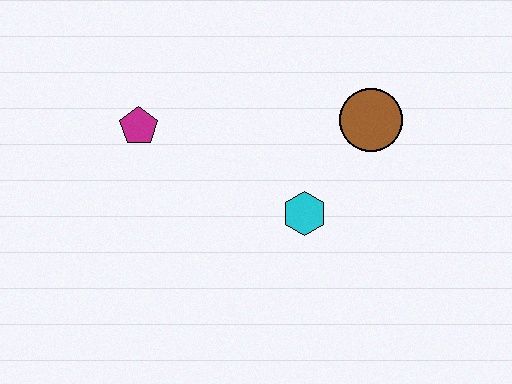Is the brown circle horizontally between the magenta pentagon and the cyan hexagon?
No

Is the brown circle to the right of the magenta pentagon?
Yes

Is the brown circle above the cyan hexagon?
Yes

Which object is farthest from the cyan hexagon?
The magenta pentagon is farthest from the cyan hexagon.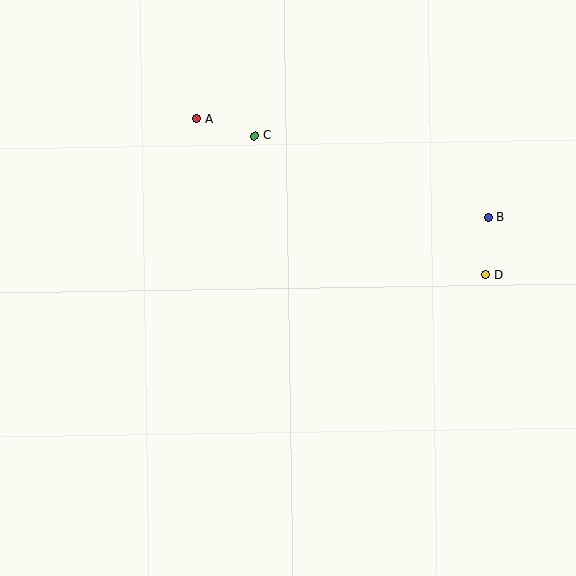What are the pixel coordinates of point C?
Point C is at (254, 136).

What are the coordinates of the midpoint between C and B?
The midpoint between C and B is at (371, 177).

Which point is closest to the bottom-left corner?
Point A is closest to the bottom-left corner.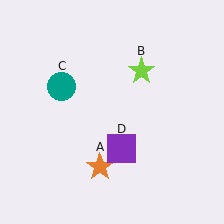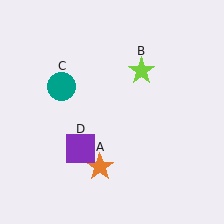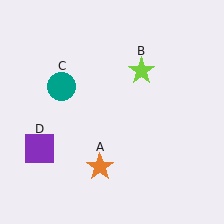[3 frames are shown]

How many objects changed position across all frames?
1 object changed position: purple square (object D).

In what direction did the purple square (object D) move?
The purple square (object D) moved left.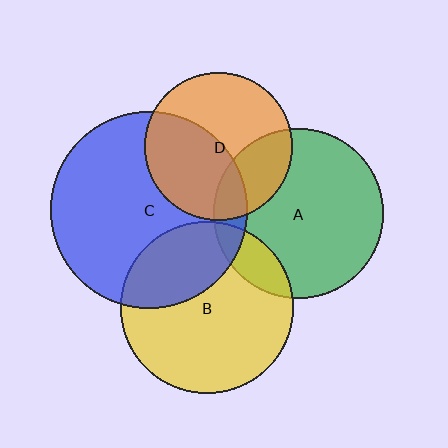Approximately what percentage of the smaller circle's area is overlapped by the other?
Approximately 15%.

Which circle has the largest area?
Circle C (blue).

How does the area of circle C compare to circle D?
Approximately 1.8 times.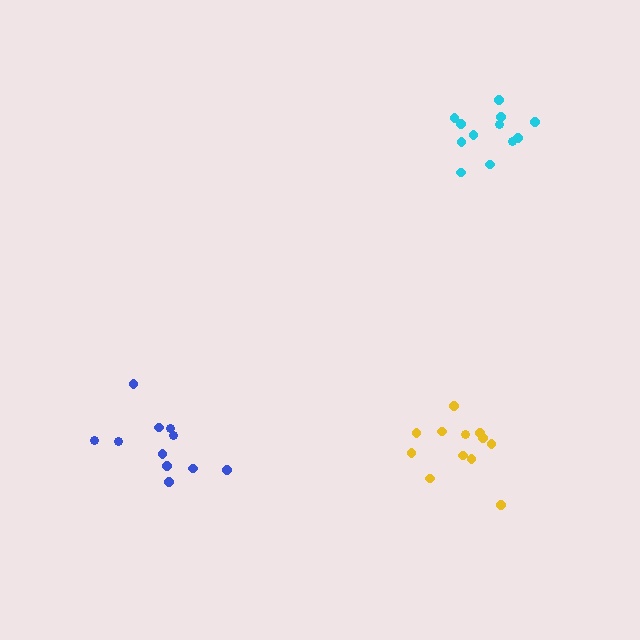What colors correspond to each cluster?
The clusters are colored: blue, yellow, cyan.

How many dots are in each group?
Group 1: 11 dots, Group 2: 12 dots, Group 3: 12 dots (35 total).